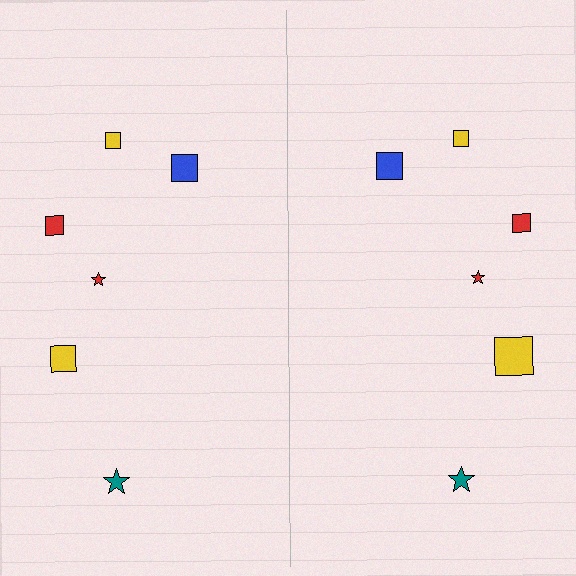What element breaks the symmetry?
The yellow square on the right side has a different size than its mirror counterpart.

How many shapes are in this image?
There are 12 shapes in this image.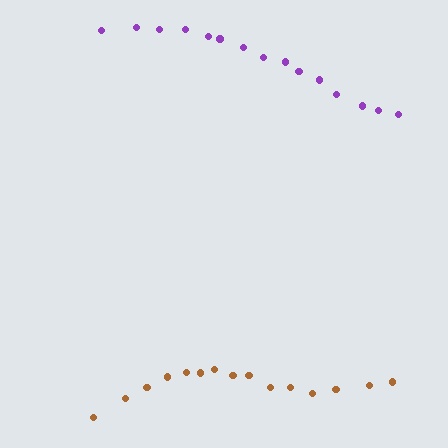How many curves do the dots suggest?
There are 2 distinct paths.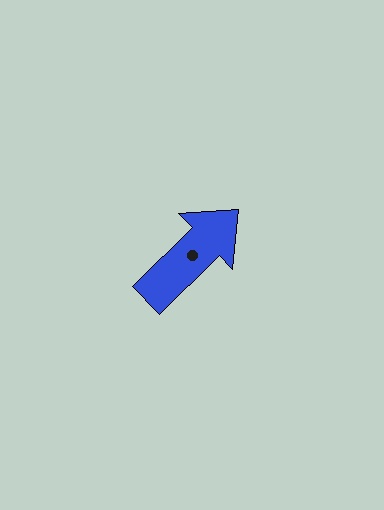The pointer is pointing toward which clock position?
Roughly 2 o'clock.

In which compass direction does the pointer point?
Northeast.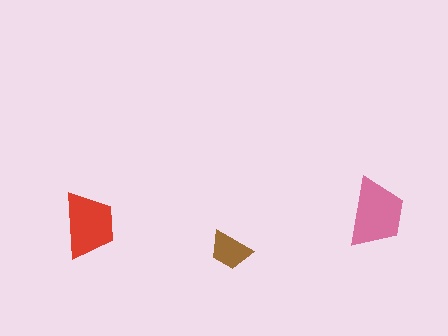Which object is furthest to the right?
The pink trapezoid is rightmost.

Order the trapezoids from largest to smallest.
the pink one, the red one, the brown one.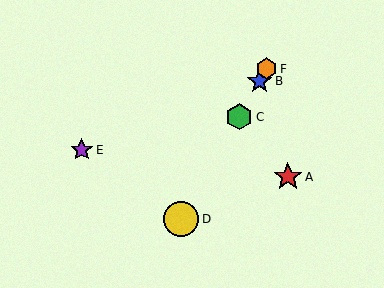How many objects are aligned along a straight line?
4 objects (B, C, D, F) are aligned along a straight line.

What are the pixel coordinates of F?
Object F is at (267, 69).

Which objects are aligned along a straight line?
Objects B, C, D, F are aligned along a straight line.